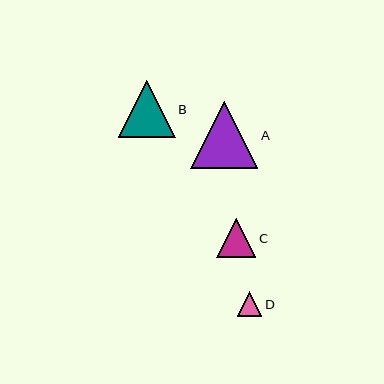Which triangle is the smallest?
Triangle D is the smallest with a size of approximately 25 pixels.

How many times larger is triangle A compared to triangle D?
Triangle A is approximately 2.7 times the size of triangle D.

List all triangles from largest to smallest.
From largest to smallest: A, B, C, D.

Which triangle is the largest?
Triangle A is the largest with a size of approximately 67 pixels.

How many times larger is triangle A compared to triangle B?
Triangle A is approximately 1.2 times the size of triangle B.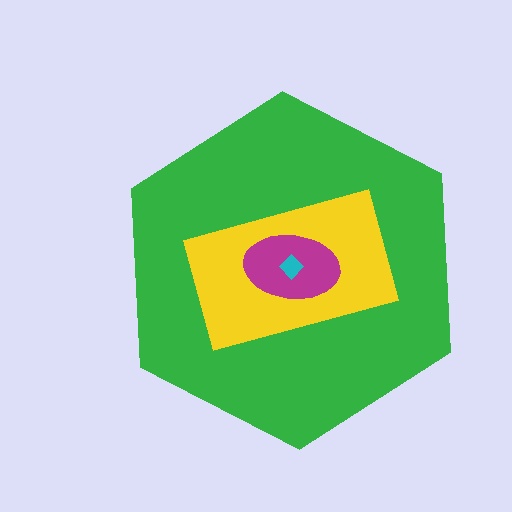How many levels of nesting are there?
4.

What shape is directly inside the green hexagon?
The yellow rectangle.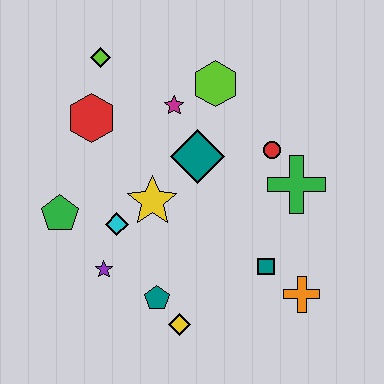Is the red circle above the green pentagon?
Yes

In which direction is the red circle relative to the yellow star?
The red circle is to the right of the yellow star.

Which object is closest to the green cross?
The red circle is closest to the green cross.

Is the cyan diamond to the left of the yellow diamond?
Yes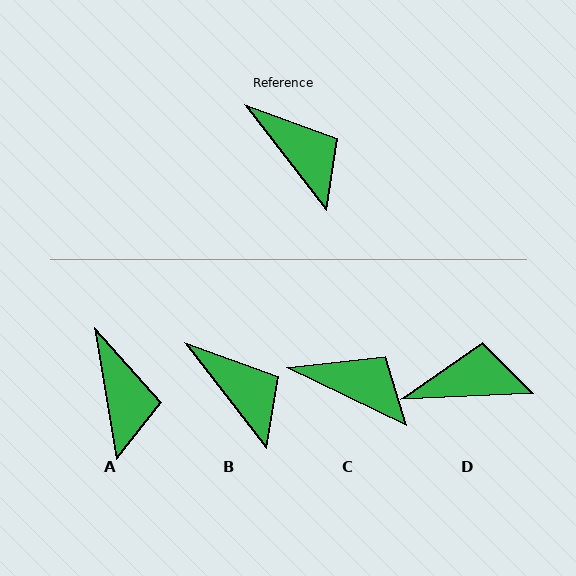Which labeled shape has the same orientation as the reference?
B.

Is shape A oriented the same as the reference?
No, it is off by about 28 degrees.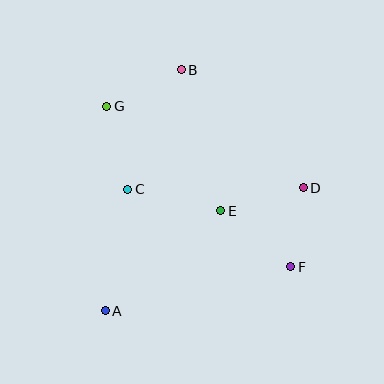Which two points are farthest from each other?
Points A and B are farthest from each other.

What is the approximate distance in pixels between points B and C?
The distance between B and C is approximately 131 pixels.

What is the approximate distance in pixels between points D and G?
The distance between D and G is approximately 213 pixels.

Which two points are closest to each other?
Points D and F are closest to each other.